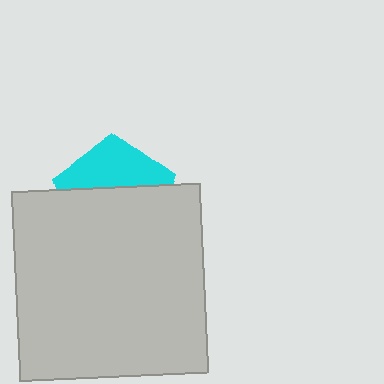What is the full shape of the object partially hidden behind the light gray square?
The partially hidden object is a cyan pentagon.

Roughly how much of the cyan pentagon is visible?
A small part of it is visible (roughly 39%).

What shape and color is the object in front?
The object in front is a light gray square.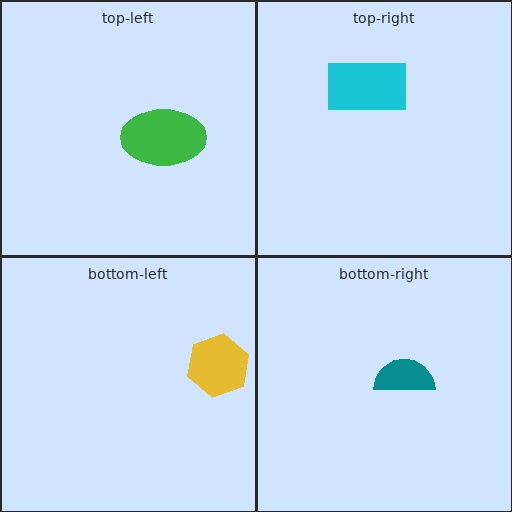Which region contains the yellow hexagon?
The bottom-left region.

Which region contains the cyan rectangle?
The top-right region.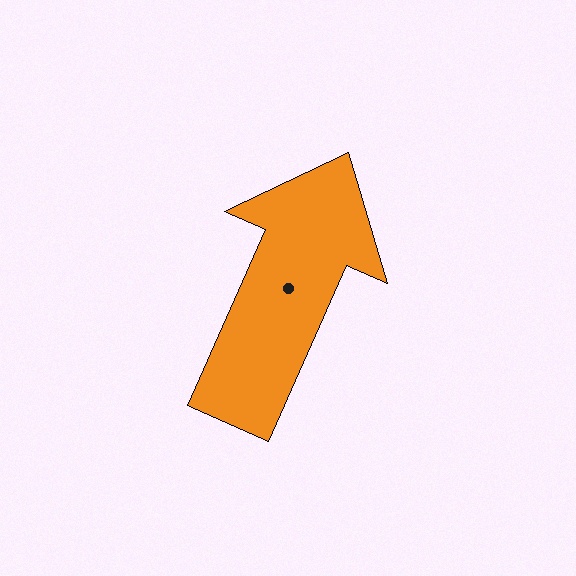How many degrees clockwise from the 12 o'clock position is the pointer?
Approximately 24 degrees.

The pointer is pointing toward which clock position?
Roughly 1 o'clock.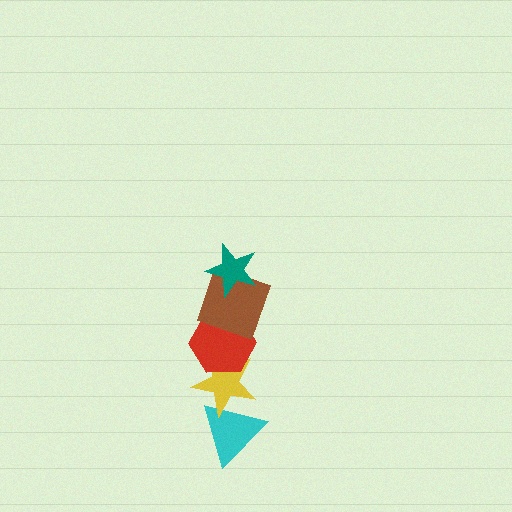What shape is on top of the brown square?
The teal star is on top of the brown square.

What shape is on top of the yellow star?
The red hexagon is on top of the yellow star.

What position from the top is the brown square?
The brown square is 2nd from the top.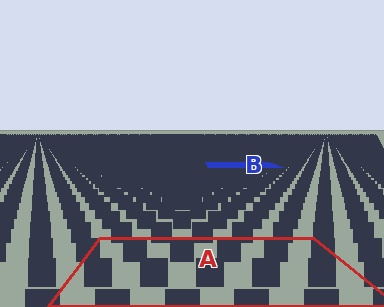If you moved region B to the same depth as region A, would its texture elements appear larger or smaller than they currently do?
They would appear larger. At a closer depth, the same texture elements are projected at a bigger on-screen size.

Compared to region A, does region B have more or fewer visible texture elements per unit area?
Region B has more texture elements per unit area — they are packed more densely because it is farther away.